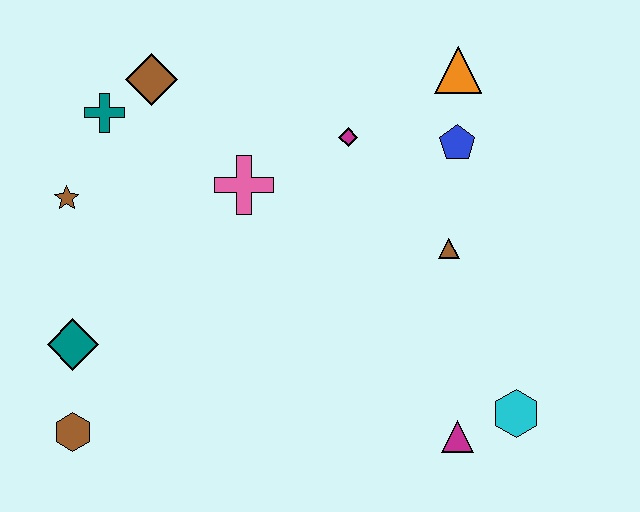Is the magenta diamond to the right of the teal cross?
Yes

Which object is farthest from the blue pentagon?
The brown hexagon is farthest from the blue pentagon.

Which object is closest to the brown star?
The teal cross is closest to the brown star.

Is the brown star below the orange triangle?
Yes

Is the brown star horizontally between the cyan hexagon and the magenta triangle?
No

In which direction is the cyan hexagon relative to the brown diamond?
The cyan hexagon is to the right of the brown diamond.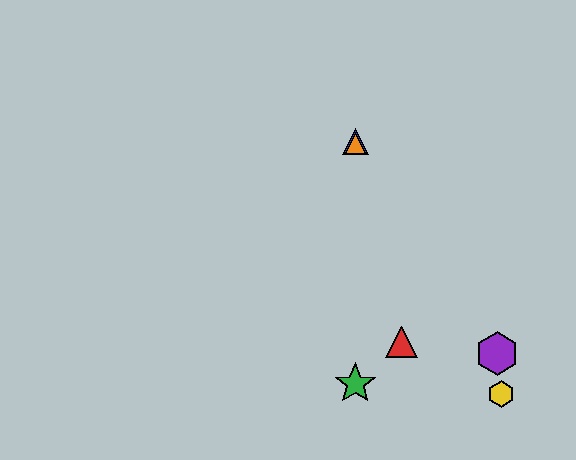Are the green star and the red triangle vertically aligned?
No, the green star is at x≈355 and the red triangle is at x≈402.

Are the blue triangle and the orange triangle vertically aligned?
Yes, both are at x≈355.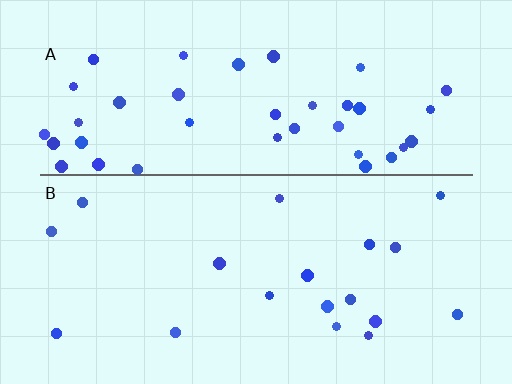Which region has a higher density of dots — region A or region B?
A (the top).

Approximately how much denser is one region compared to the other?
Approximately 2.2× — region A over region B.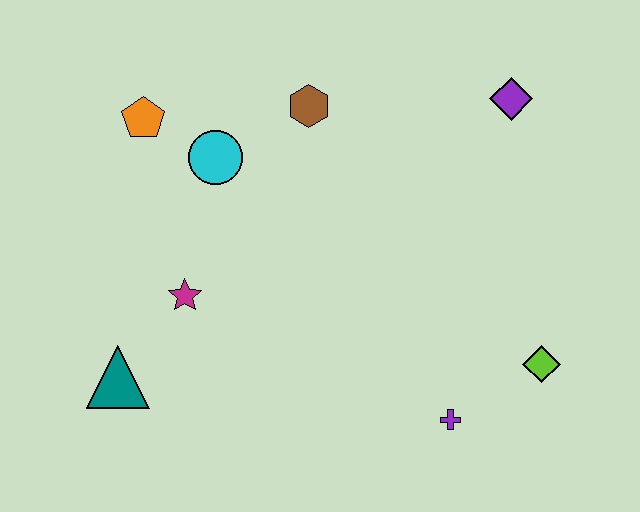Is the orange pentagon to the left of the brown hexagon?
Yes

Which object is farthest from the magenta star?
The purple diamond is farthest from the magenta star.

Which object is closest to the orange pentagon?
The cyan circle is closest to the orange pentagon.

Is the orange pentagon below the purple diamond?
Yes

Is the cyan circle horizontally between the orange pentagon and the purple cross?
Yes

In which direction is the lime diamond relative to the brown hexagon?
The lime diamond is below the brown hexagon.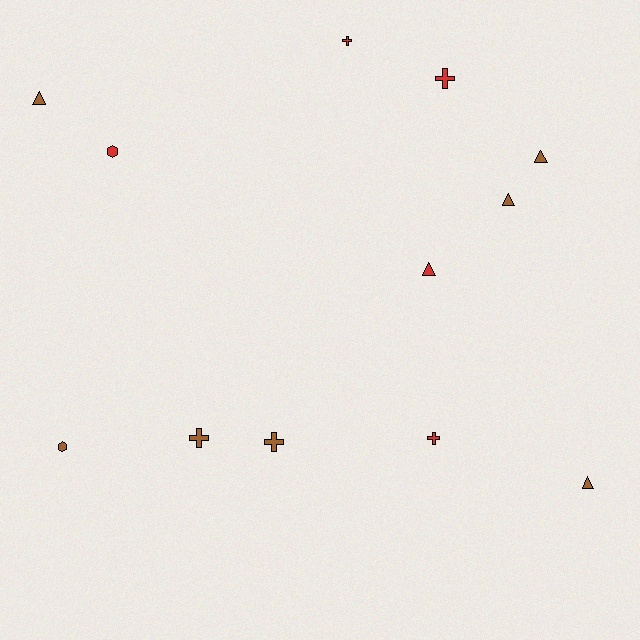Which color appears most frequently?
Brown, with 7 objects.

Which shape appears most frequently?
Cross, with 5 objects.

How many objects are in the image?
There are 12 objects.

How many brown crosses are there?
There are 2 brown crosses.